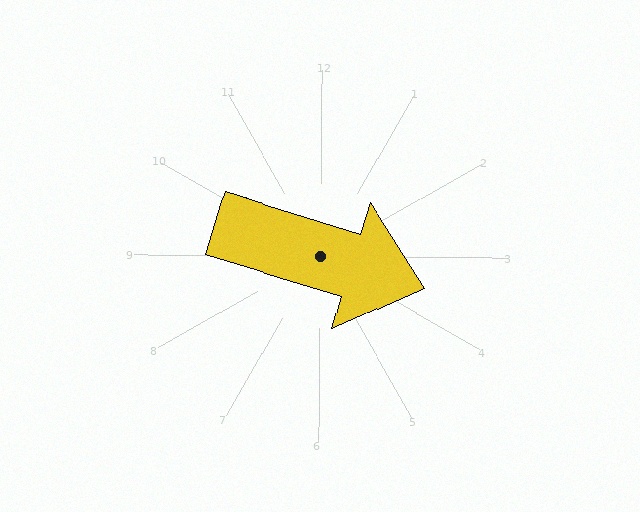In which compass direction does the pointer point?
East.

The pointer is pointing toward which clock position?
Roughly 4 o'clock.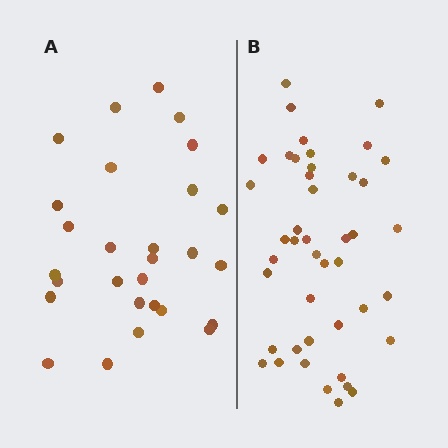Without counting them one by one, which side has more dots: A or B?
Region B (the right region) has more dots.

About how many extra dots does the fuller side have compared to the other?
Region B has approximately 15 more dots than region A.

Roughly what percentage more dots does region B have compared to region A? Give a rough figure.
About 55% more.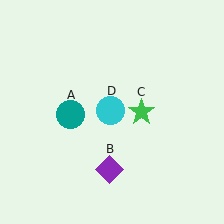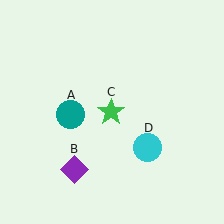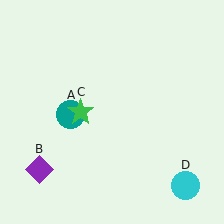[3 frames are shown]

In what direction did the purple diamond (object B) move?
The purple diamond (object B) moved left.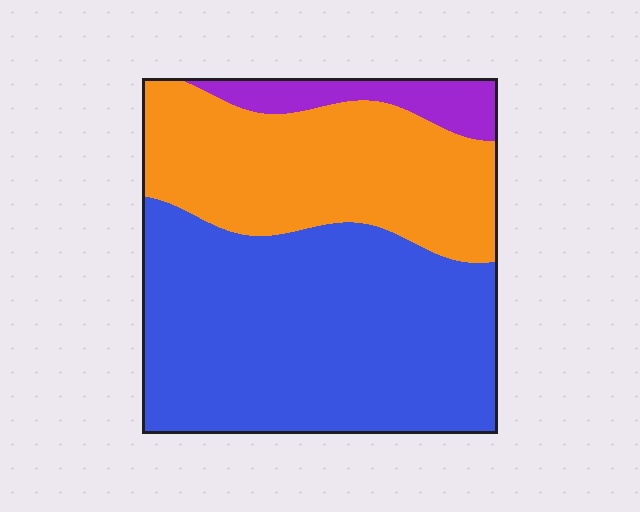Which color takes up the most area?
Blue, at roughly 55%.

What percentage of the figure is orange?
Orange covers roughly 35% of the figure.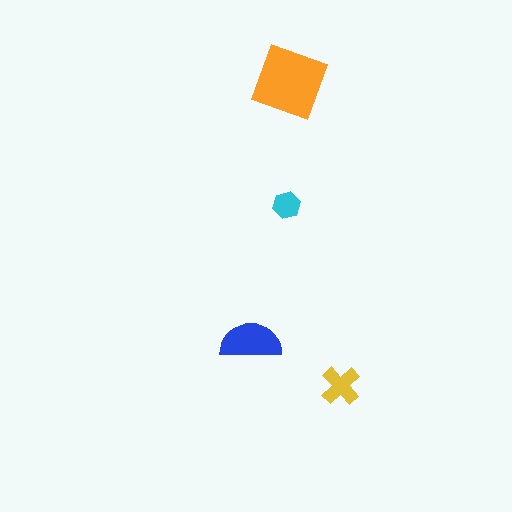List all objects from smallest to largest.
The cyan hexagon, the yellow cross, the blue semicircle, the orange diamond.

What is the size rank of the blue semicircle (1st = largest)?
2nd.